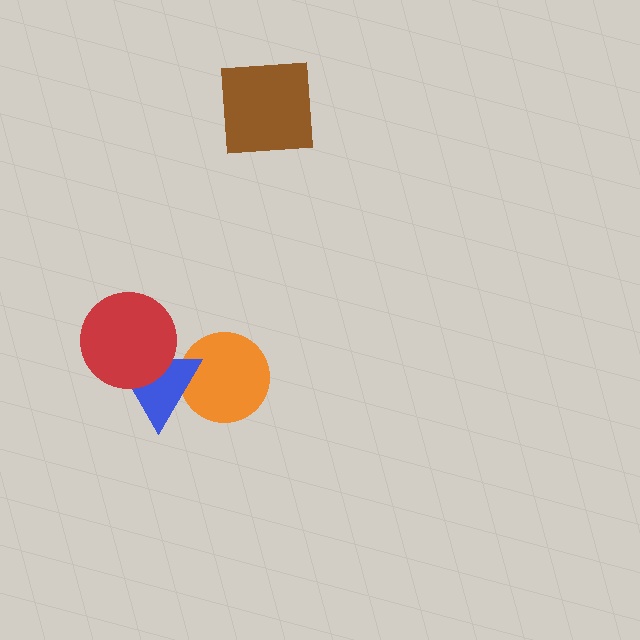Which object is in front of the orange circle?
The blue triangle is in front of the orange circle.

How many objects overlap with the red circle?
1 object overlaps with the red circle.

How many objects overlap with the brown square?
0 objects overlap with the brown square.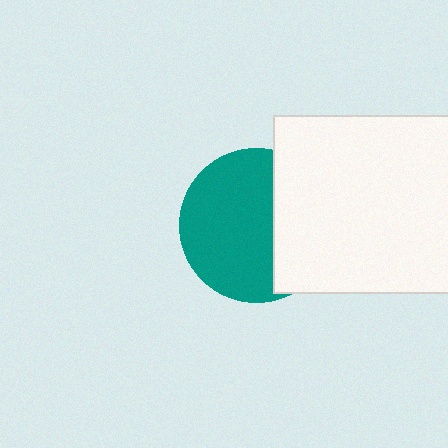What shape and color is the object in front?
The object in front is a white square.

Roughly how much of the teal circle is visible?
About half of it is visible (roughly 64%).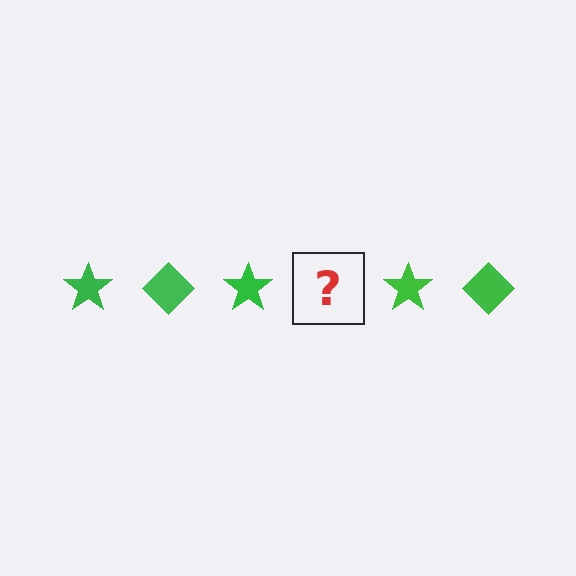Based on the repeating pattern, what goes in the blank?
The blank should be a green diamond.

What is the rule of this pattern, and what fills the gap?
The rule is that the pattern cycles through star, diamond shapes in green. The gap should be filled with a green diamond.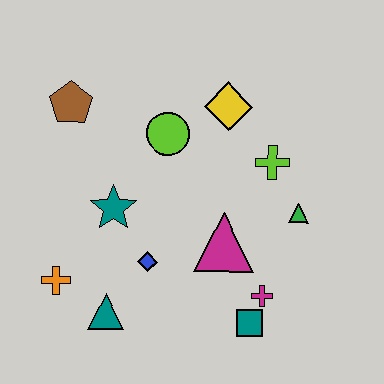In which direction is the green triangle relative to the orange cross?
The green triangle is to the right of the orange cross.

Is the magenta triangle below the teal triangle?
No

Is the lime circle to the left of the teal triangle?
No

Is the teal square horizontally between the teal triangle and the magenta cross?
Yes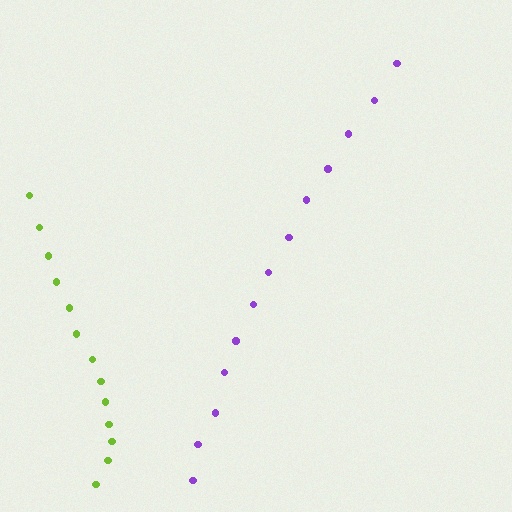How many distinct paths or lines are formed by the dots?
There are 2 distinct paths.